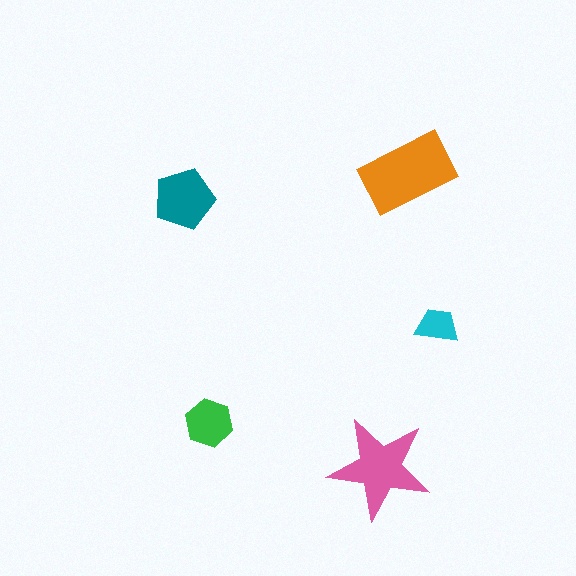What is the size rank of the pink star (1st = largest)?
2nd.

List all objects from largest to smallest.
The orange rectangle, the pink star, the teal pentagon, the green hexagon, the cyan trapezoid.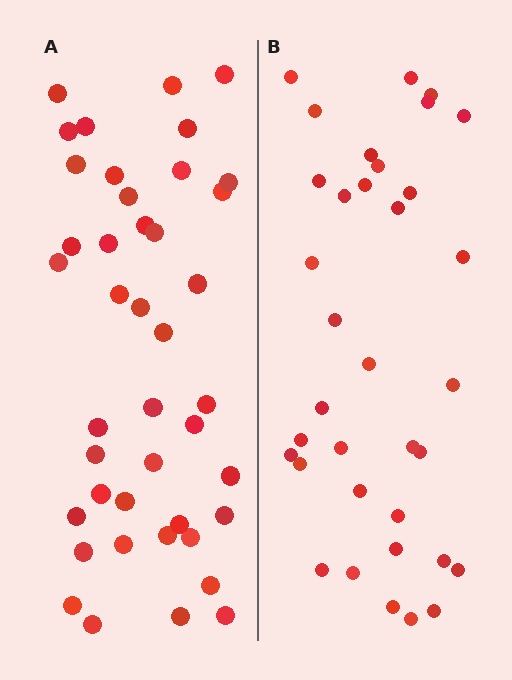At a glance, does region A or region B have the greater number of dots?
Region A (the left region) has more dots.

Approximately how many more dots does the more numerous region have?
Region A has roughly 8 or so more dots than region B.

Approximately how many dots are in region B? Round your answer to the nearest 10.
About 40 dots. (The exact count is 35, which rounds to 40.)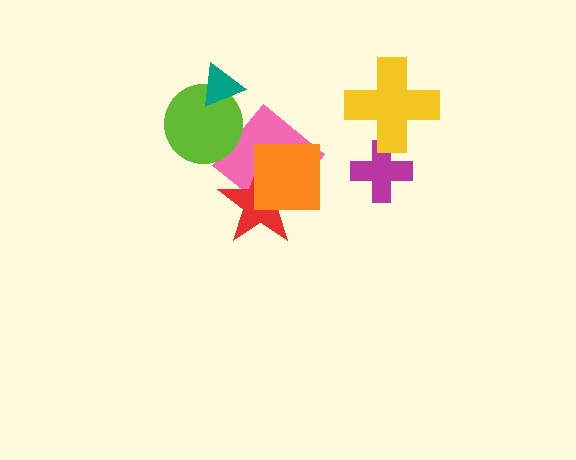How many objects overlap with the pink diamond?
2 objects overlap with the pink diamond.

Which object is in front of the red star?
The orange square is in front of the red star.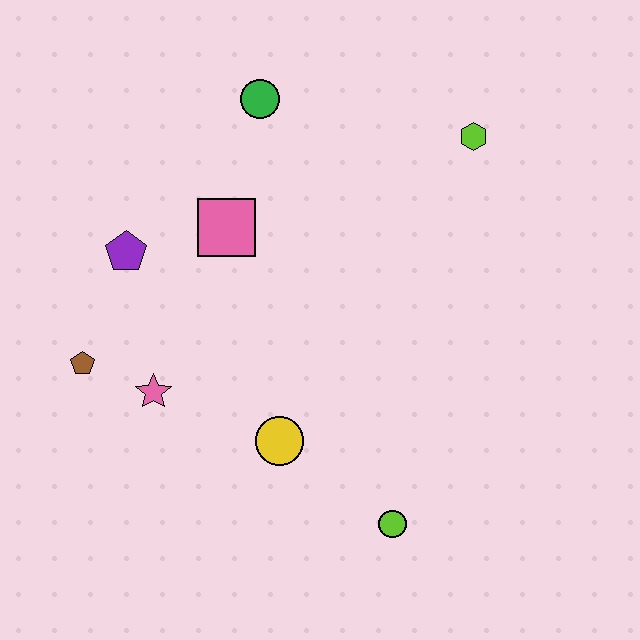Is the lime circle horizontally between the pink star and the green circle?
No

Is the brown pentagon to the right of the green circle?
No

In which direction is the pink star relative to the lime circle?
The pink star is to the left of the lime circle.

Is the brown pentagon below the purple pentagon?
Yes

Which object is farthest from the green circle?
The lime circle is farthest from the green circle.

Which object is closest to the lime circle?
The yellow circle is closest to the lime circle.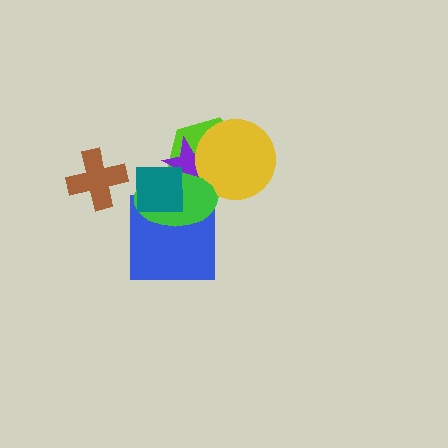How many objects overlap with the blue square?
2 objects overlap with the blue square.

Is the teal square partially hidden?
No, no other shape covers it.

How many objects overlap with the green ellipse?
5 objects overlap with the green ellipse.